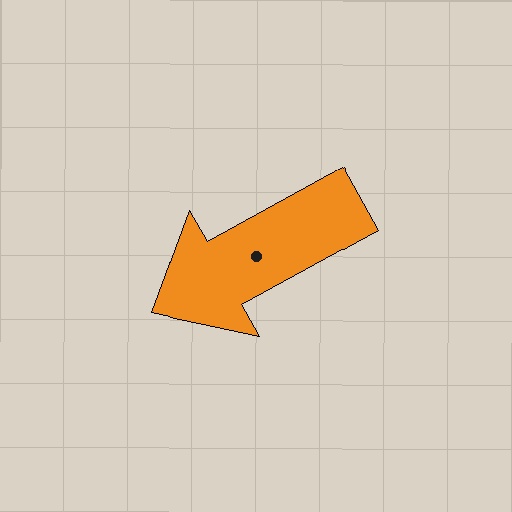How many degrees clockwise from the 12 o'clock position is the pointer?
Approximately 241 degrees.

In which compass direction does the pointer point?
Southwest.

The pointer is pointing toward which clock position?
Roughly 8 o'clock.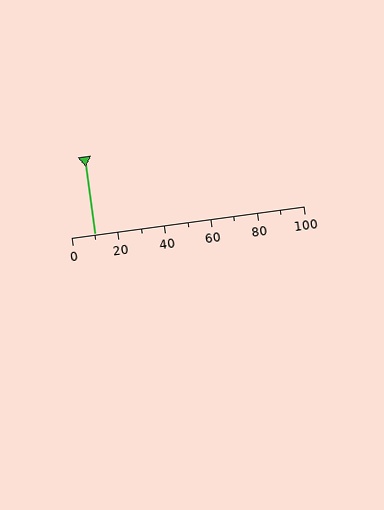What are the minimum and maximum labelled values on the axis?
The axis runs from 0 to 100.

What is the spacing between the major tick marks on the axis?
The major ticks are spaced 20 apart.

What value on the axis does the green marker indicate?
The marker indicates approximately 10.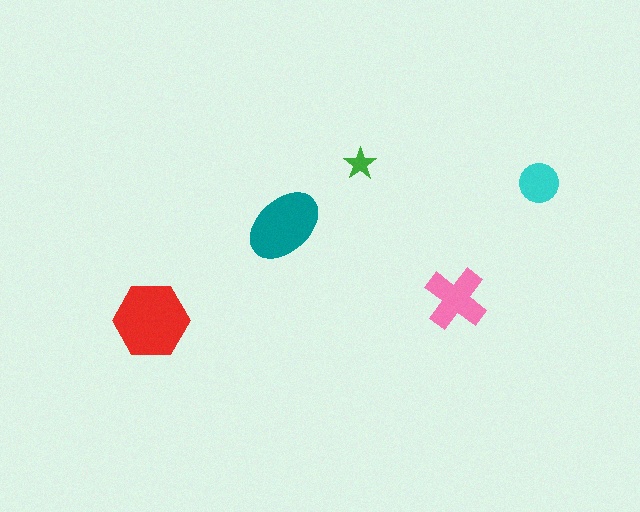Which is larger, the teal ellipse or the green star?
The teal ellipse.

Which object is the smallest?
The green star.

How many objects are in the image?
There are 5 objects in the image.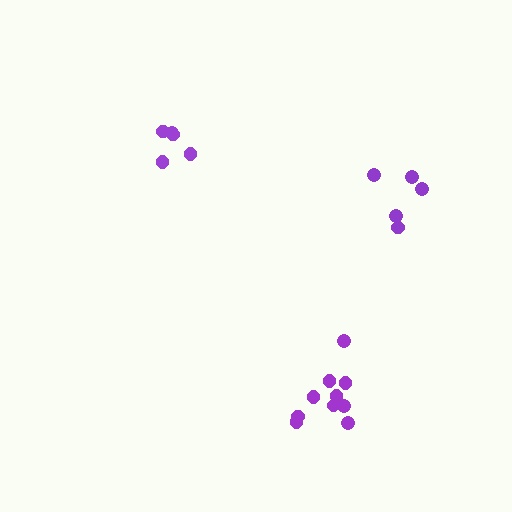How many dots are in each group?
Group 1: 10 dots, Group 2: 5 dots, Group 3: 5 dots (20 total).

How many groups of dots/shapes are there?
There are 3 groups.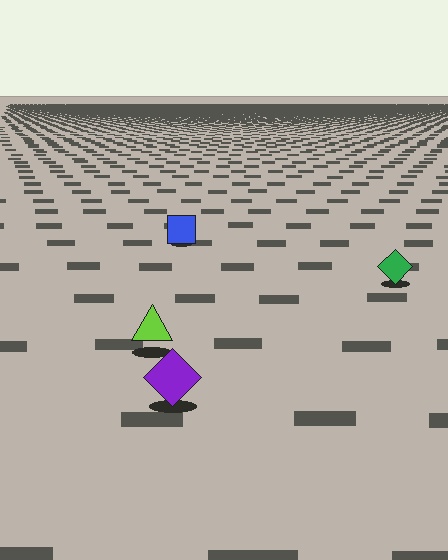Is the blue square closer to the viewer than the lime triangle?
No. The lime triangle is closer — you can tell from the texture gradient: the ground texture is coarser near it.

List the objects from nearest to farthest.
From nearest to farthest: the purple diamond, the lime triangle, the green diamond, the blue square.